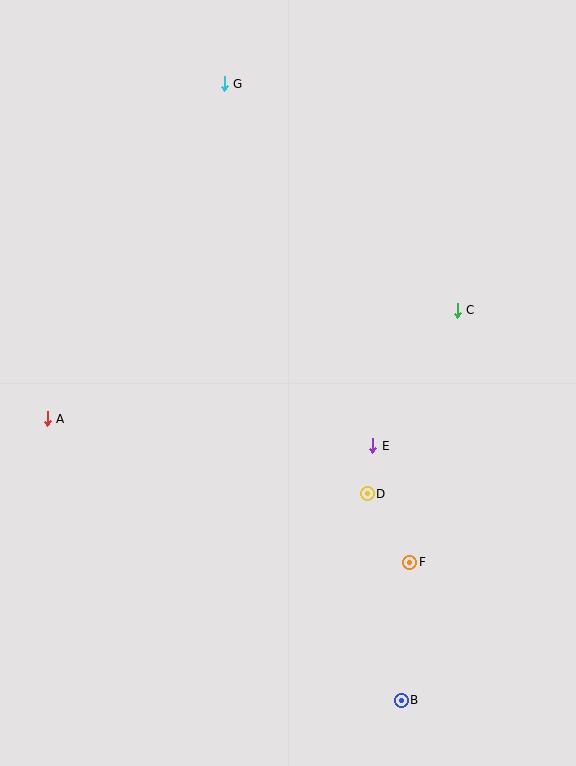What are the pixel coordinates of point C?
Point C is at (457, 310).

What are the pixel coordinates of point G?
Point G is at (224, 84).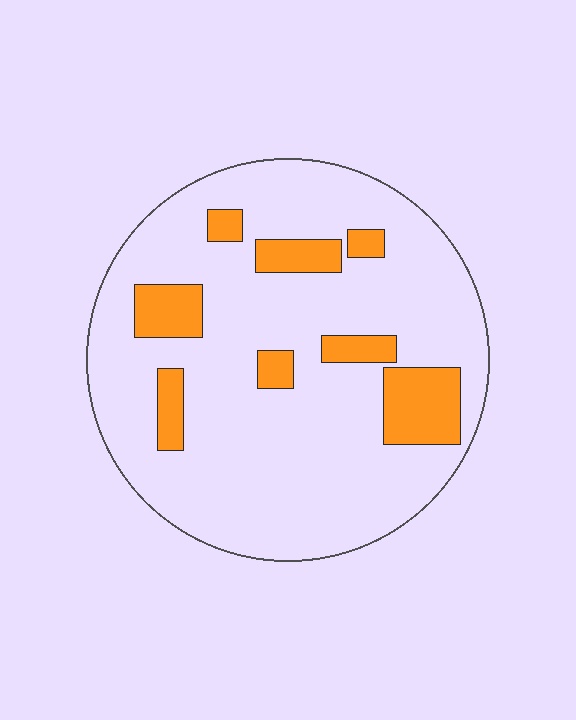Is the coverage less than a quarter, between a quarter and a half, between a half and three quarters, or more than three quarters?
Less than a quarter.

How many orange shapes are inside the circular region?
8.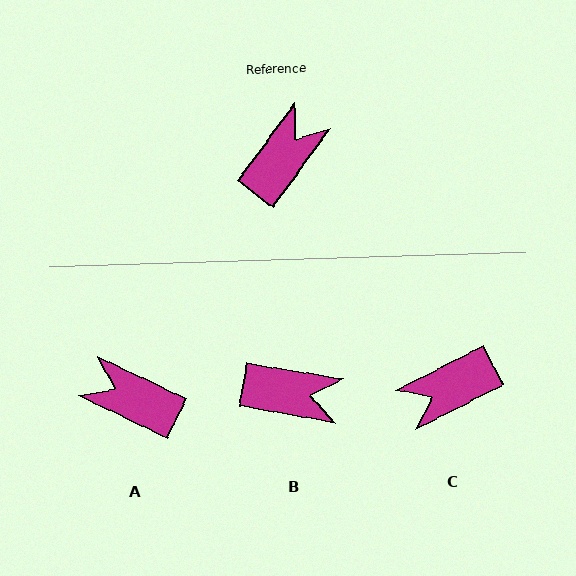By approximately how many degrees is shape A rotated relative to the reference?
Approximately 101 degrees counter-clockwise.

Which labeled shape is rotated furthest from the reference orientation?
C, about 153 degrees away.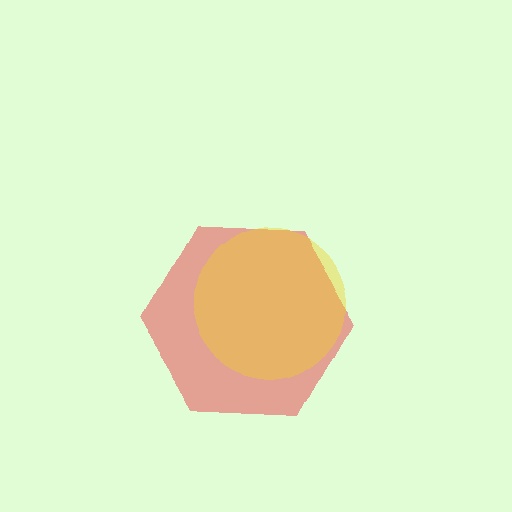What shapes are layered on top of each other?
The layered shapes are: a red hexagon, a yellow circle.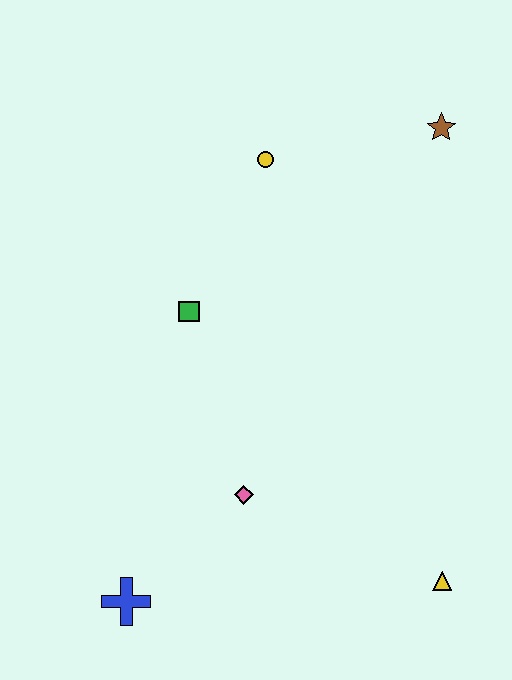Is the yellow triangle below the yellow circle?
Yes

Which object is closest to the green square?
The yellow circle is closest to the green square.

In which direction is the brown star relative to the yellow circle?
The brown star is to the right of the yellow circle.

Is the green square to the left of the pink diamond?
Yes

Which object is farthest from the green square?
The yellow triangle is farthest from the green square.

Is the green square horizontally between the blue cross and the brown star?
Yes